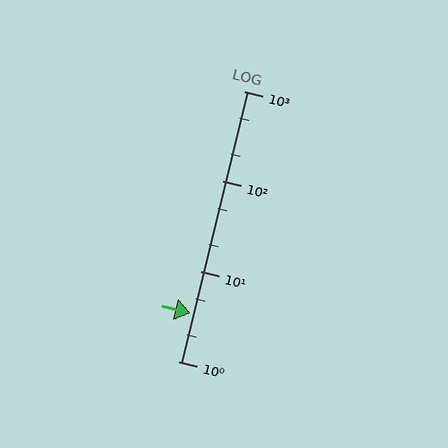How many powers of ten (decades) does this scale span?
The scale spans 3 decades, from 1 to 1000.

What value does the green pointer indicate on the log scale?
The pointer indicates approximately 3.4.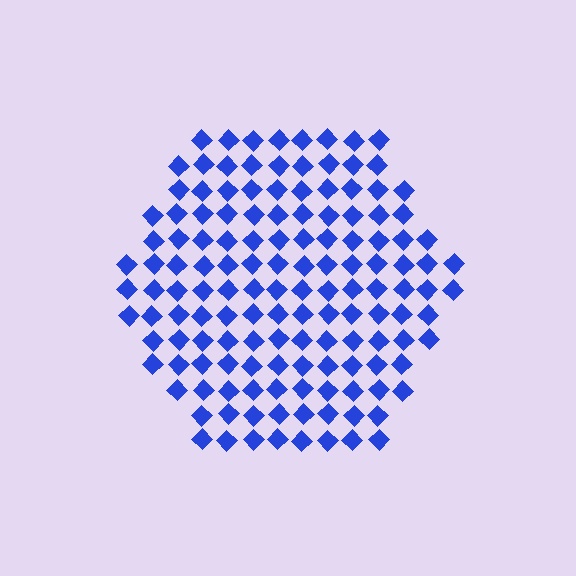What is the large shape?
The large shape is a hexagon.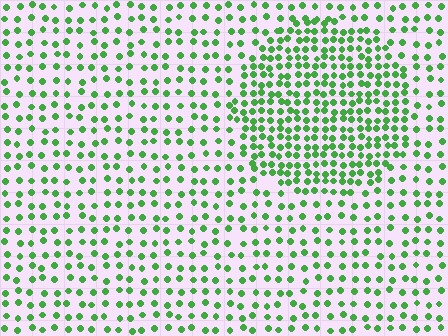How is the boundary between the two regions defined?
The boundary is defined by a change in element density (approximately 2.0x ratio). All elements are the same color, size, and shape.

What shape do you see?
I see a circle.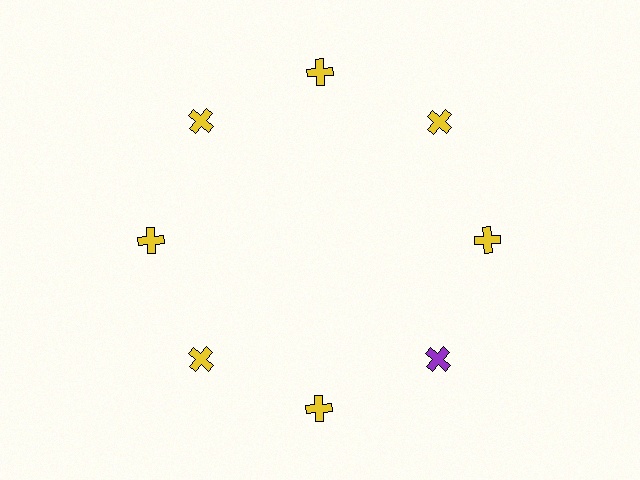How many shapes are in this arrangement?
There are 8 shapes arranged in a ring pattern.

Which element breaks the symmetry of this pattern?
The purple cross at roughly the 4 o'clock position breaks the symmetry. All other shapes are yellow crosses.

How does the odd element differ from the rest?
It has a different color: purple instead of yellow.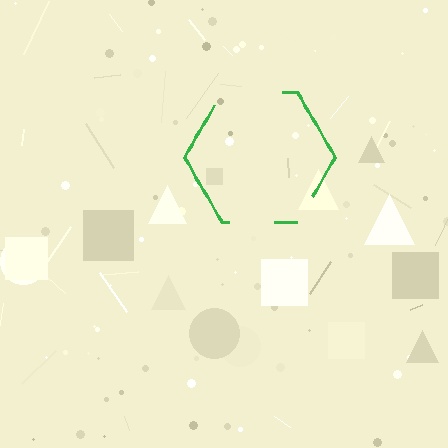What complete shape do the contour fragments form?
The contour fragments form a hexagon.